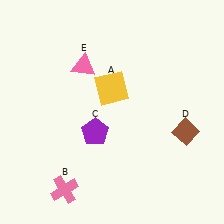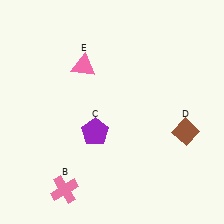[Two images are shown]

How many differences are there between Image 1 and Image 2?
There is 1 difference between the two images.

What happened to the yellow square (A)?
The yellow square (A) was removed in Image 2. It was in the top-left area of Image 1.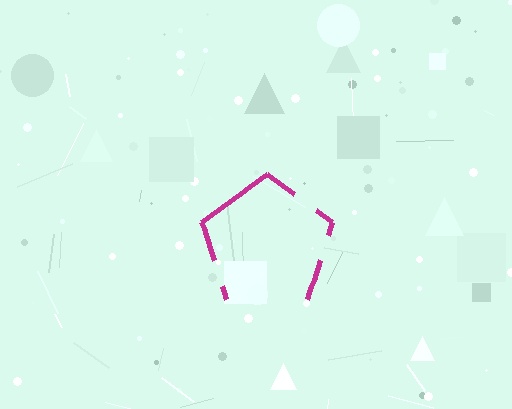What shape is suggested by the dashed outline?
The dashed outline suggests a pentagon.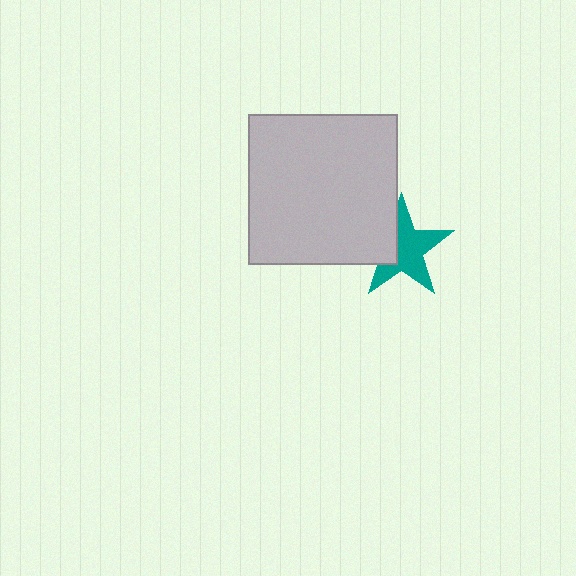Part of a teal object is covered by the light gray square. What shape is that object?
It is a star.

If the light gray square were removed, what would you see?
You would see the complete teal star.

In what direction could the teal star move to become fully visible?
The teal star could move right. That would shift it out from behind the light gray square entirely.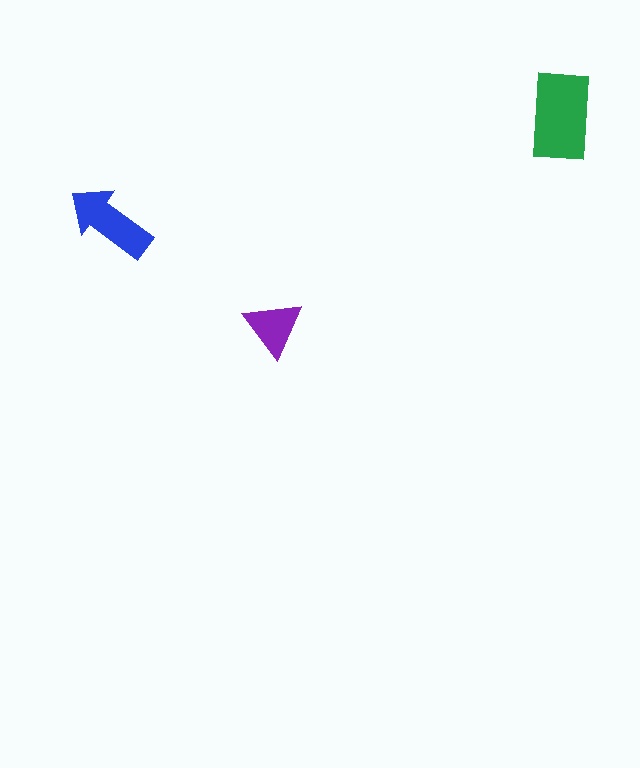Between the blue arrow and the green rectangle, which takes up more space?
The green rectangle.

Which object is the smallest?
The purple triangle.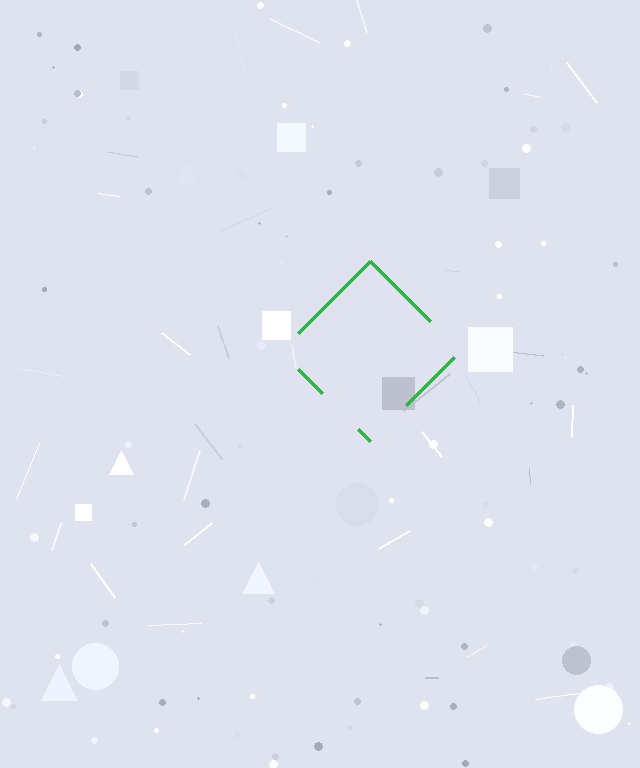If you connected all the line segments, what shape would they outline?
They would outline a diamond.